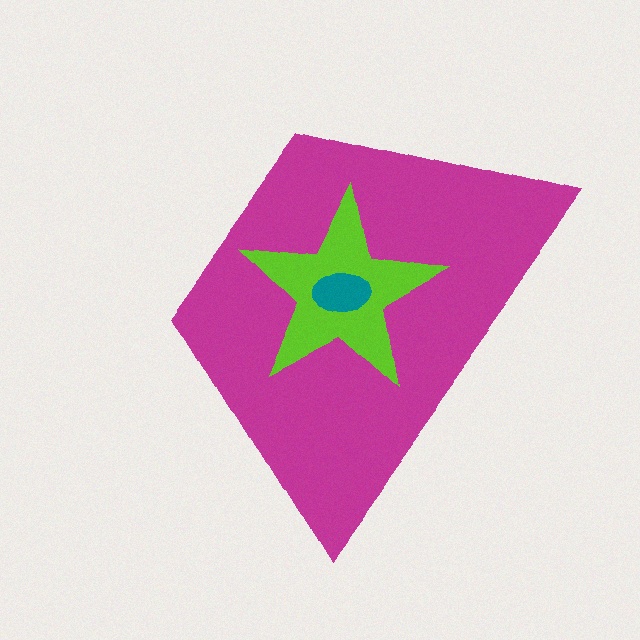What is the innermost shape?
The teal ellipse.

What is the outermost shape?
The magenta trapezoid.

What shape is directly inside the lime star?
The teal ellipse.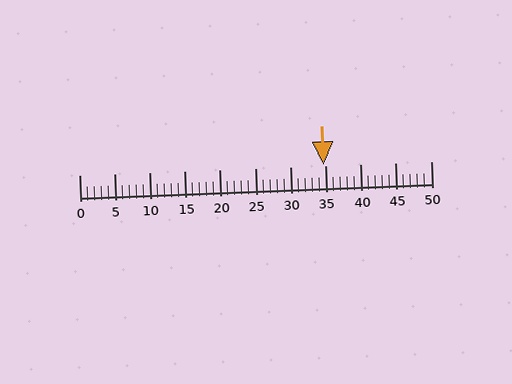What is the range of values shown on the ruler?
The ruler shows values from 0 to 50.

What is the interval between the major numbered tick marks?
The major tick marks are spaced 5 units apart.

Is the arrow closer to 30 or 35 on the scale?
The arrow is closer to 35.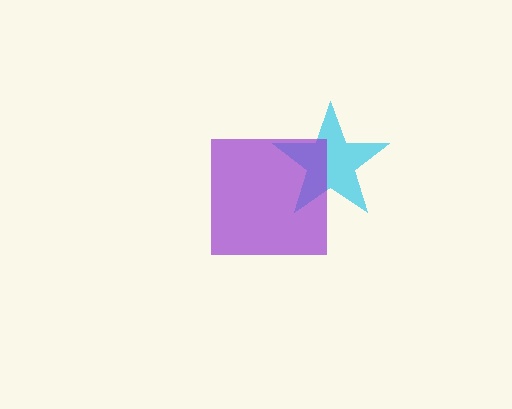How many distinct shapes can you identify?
There are 2 distinct shapes: a cyan star, a purple square.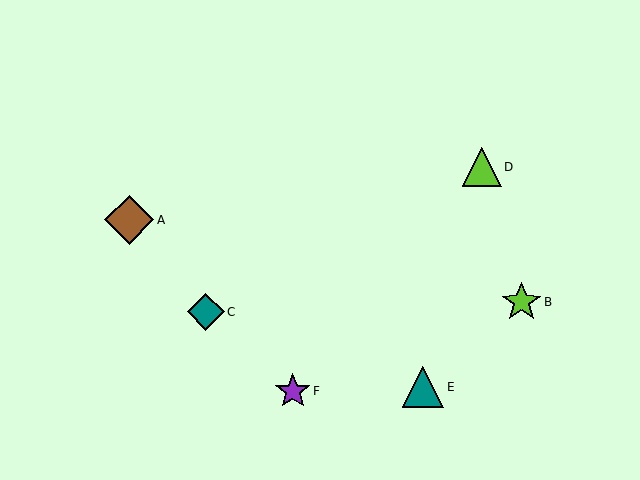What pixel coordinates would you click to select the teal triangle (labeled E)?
Click at (423, 387) to select the teal triangle E.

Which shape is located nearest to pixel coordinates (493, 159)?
The lime triangle (labeled D) at (482, 167) is nearest to that location.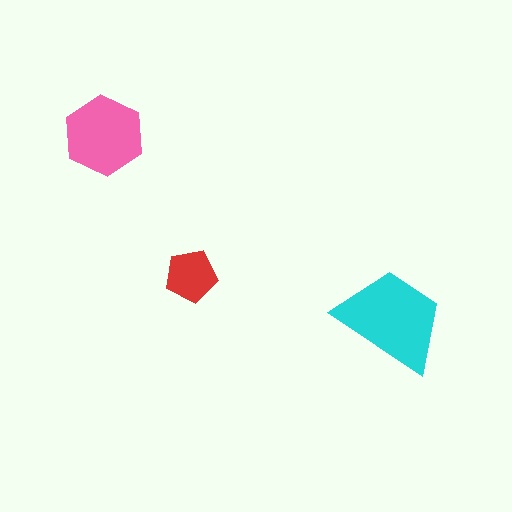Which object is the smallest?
The red pentagon.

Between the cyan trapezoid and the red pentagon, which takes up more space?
The cyan trapezoid.